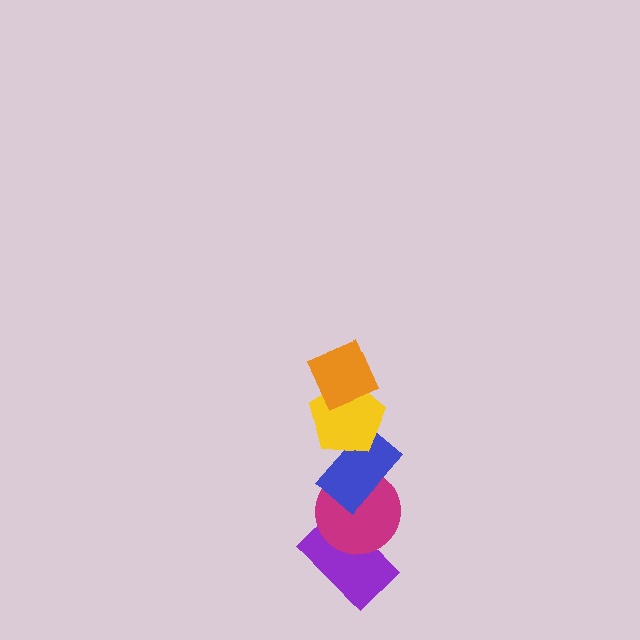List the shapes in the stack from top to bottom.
From top to bottom: the orange diamond, the yellow pentagon, the blue rectangle, the magenta circle, the purple rectangle.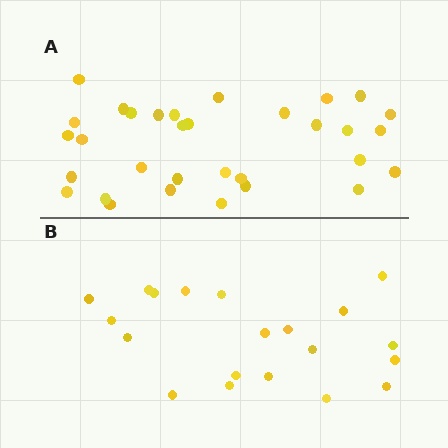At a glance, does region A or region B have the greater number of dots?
Region A (the top region) has more dots.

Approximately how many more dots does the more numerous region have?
Region A has roughly 12 or so more dots than region B.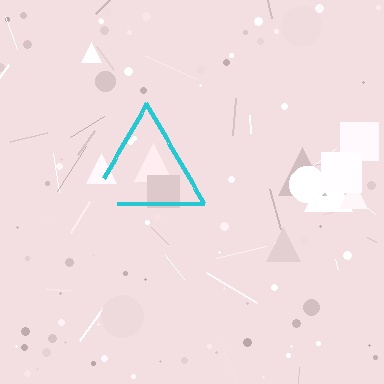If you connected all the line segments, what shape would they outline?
They would outline a triangle.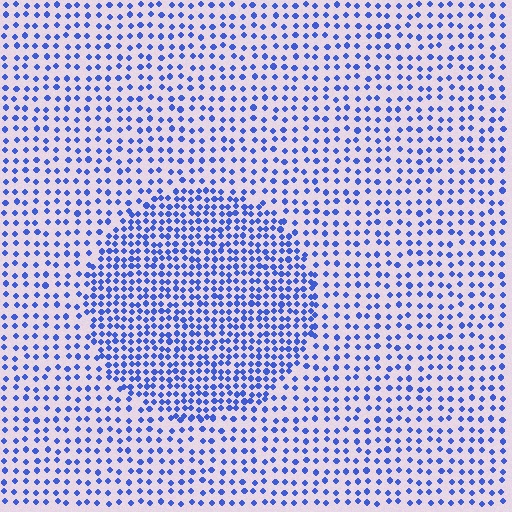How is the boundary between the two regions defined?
The boundary is defined by a change in element density (approximately 1.9x ratio). All elements are the same color, size, and shape.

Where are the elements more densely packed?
The elements are more densely packed inside the circle boundary.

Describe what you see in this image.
The image contains small blue elements arranged at two different densities. A circle-shaped region is visible where the elements are more densely packed than the surrounding area.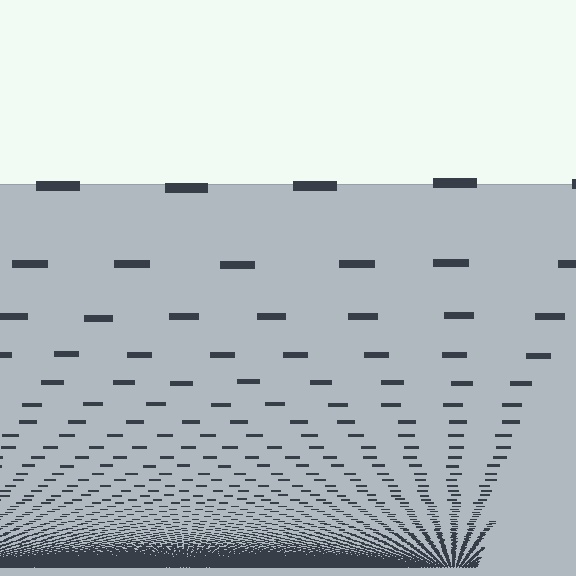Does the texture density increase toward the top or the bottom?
Density increases toward the bottom.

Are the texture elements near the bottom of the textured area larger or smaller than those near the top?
Smaller. The gradient is inverted — elements near the bottom are smaller and denser.